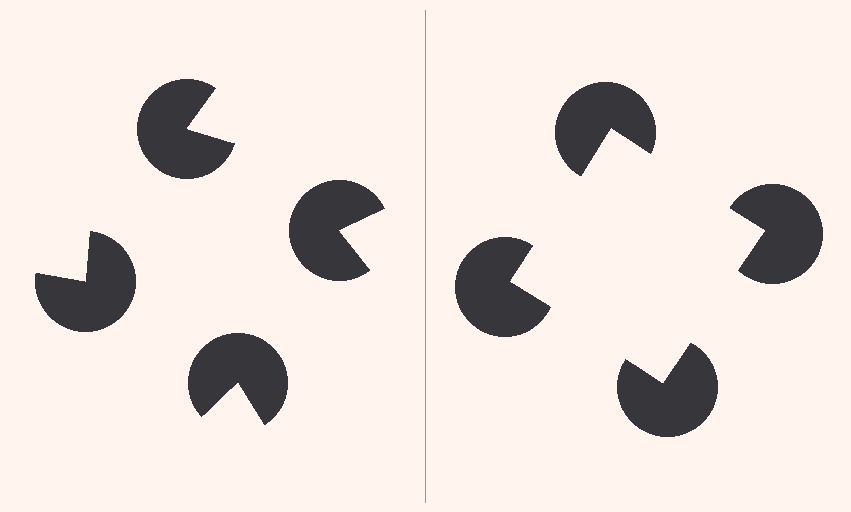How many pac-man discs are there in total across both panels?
8 — 4 on each side.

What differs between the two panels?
The pac-man discs are positioned identically on both sides; only the wedge orientations differ. On the right they align to a square; on the left they are misaligned.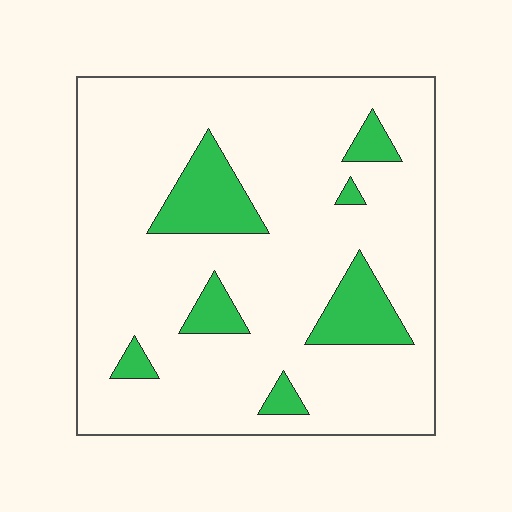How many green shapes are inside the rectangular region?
7.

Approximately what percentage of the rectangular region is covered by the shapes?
Approximately 15%.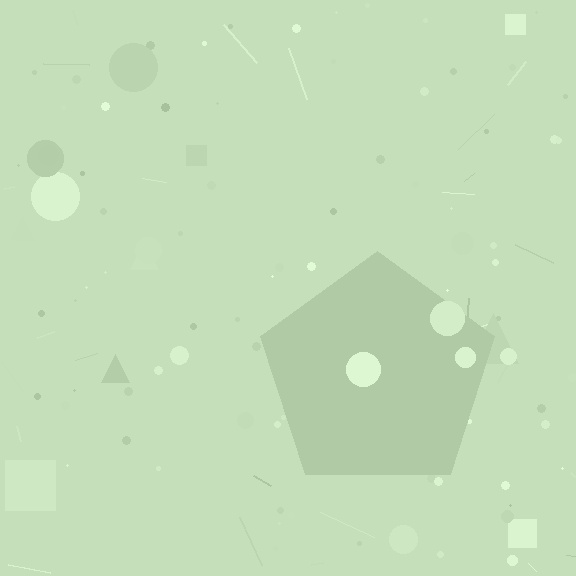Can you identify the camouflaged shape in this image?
The camouflaged shape is a pentagon.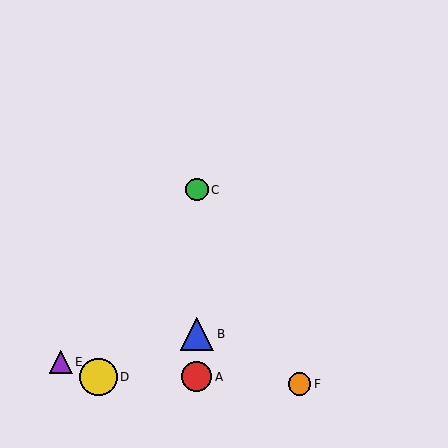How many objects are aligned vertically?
3 objects (A, B, C) are aligned vertically.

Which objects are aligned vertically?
Objects A, B, C are aligned vertically.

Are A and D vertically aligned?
No, A is at x≈197 and D is at x≈99.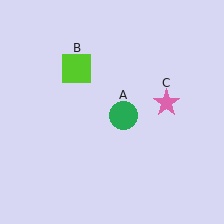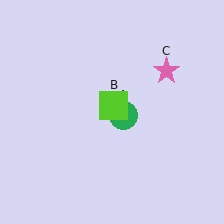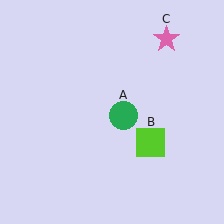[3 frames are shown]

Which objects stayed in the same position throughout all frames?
Green circle (object A) remained stationary.